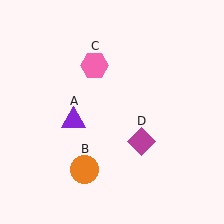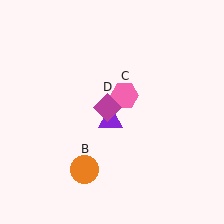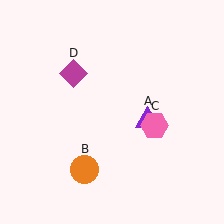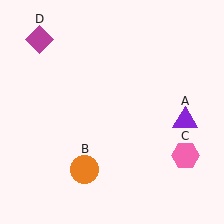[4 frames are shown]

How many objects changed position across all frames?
3 objects changed position: purple triangle (object A), pink hexagon (object C), magenta diamond (object D).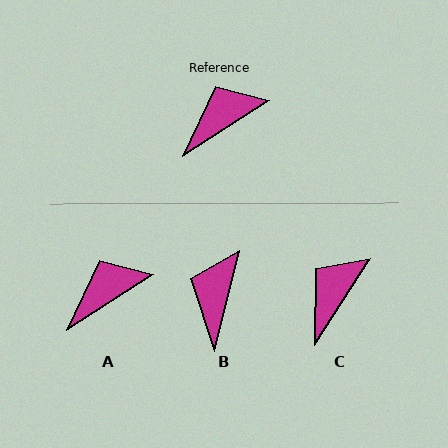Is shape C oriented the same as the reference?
No, it is off by about 25 degrees.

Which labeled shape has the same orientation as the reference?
A.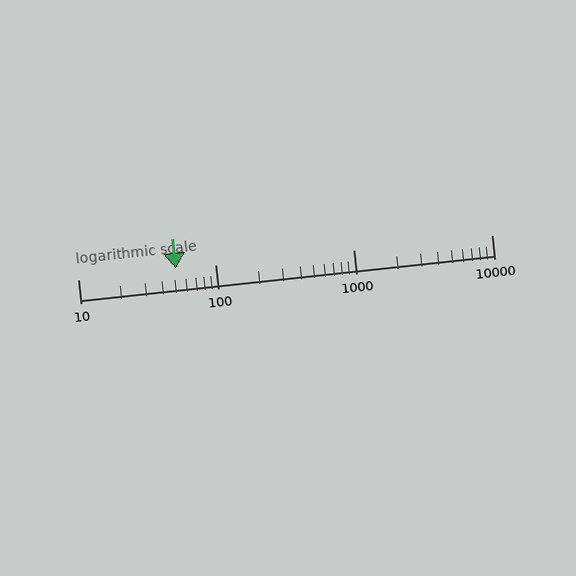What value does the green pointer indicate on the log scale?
The pointer indicates approximately 51.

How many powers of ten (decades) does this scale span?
The scale spans 3 decades, from 10 to 10000.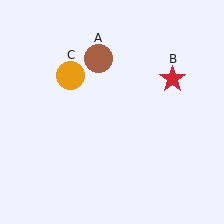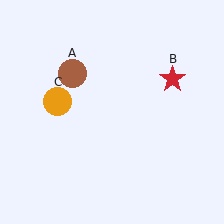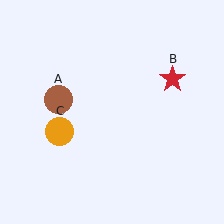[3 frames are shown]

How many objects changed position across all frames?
2 objects changed position: brown circle (object A), orange circle (object C).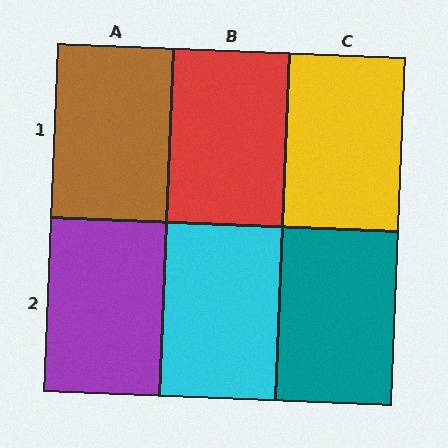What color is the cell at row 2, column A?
Purple.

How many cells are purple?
1 cell is purple.